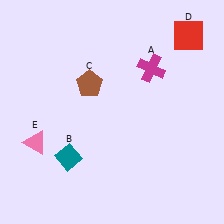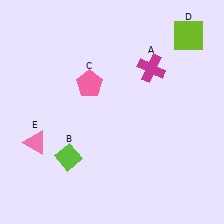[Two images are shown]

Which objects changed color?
B changed from teal to lime. C changed from brown to pink. D changed from red to lime.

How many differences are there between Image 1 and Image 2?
There are 3 differences between the two images.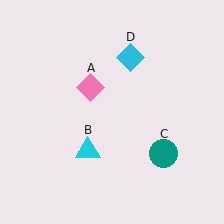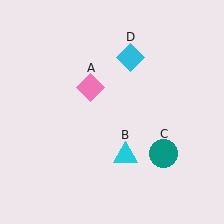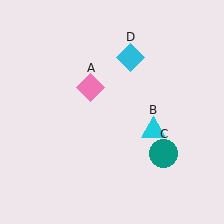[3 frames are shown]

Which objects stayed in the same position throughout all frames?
Pink diamond (object A) and teal circle (object C) and cyan diamond (object D) remained stationary.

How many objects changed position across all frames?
1 object changed position: cyan triangle (object B).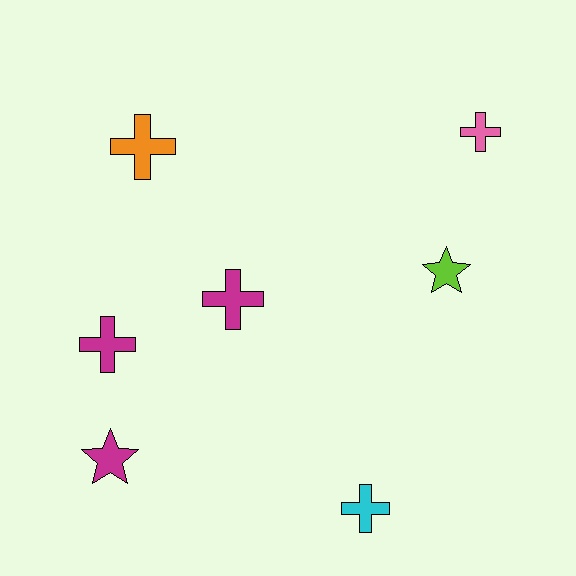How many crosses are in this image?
There are 5 crosses.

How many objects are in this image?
There are 7 objects.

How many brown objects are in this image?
There are no brown objects.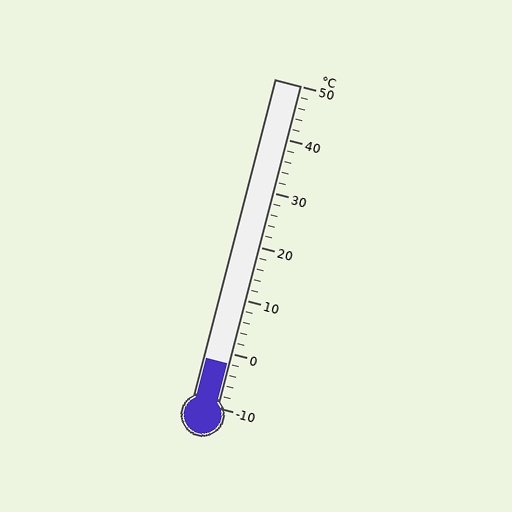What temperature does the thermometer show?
The thermometer shows approximately -2°C.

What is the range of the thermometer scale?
The thermometer scale ranges from -10°C to 50°C.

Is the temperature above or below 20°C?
The temperature is below 20°C.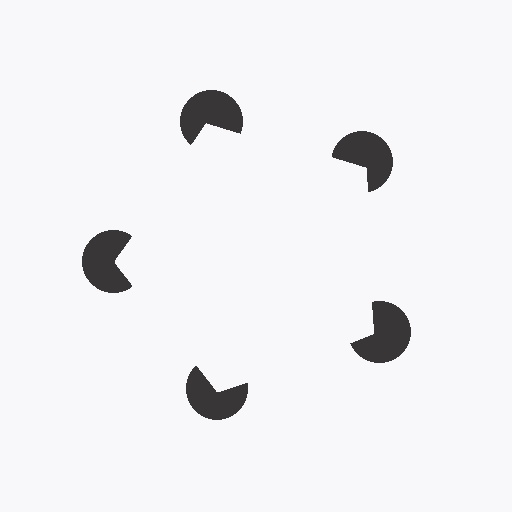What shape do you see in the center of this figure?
An illusory pentagon — its edges are inferred from the aligned wedge cuts in the pac-man discs, not physically drawn.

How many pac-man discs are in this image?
There are 5 — one at each vertex of the illusory pentagon.